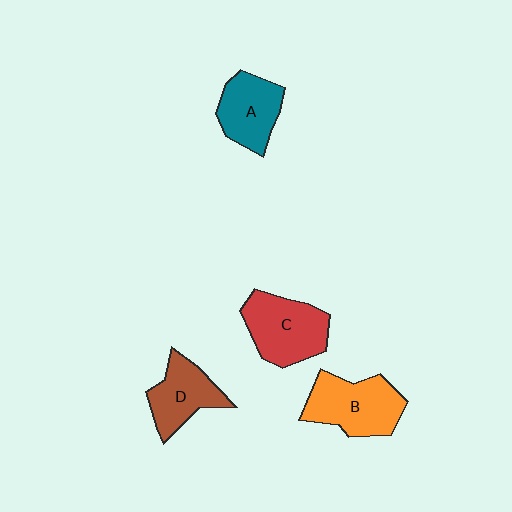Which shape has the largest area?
Shape B (orange).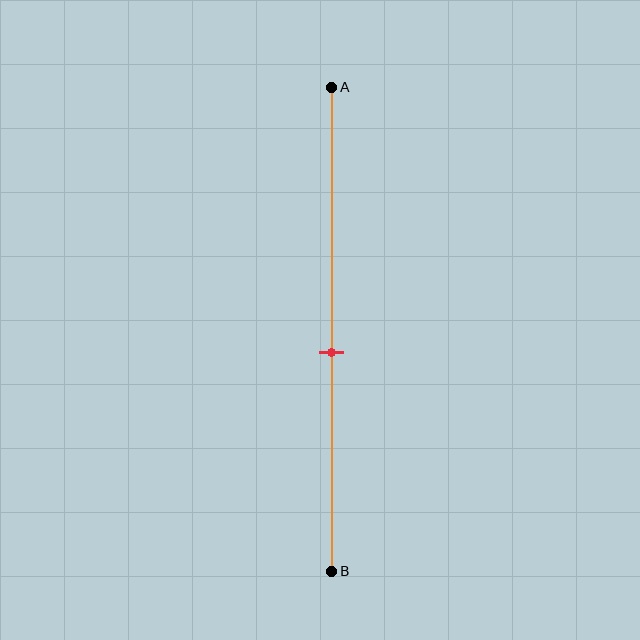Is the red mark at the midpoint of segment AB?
No, the mark is at about 55% from A, not at the 50% midpoint.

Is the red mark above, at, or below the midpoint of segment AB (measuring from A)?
The red mark is below the midpoint of segment AB.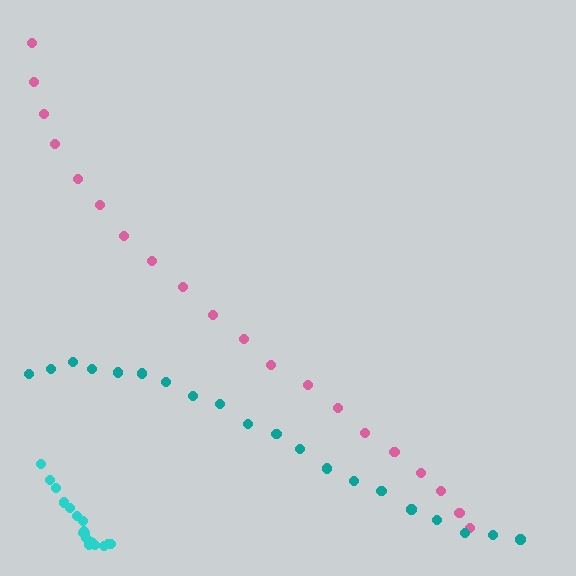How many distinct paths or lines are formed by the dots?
There are 3 distinct paths.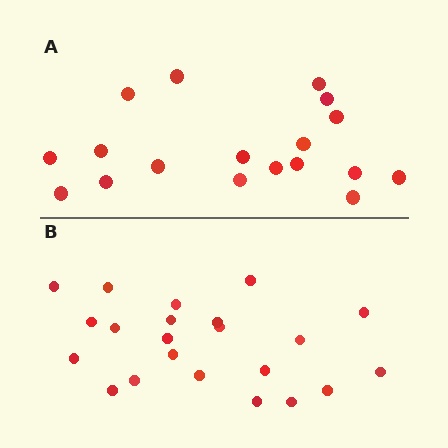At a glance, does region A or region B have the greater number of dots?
Region B (the bottom region) has more dots.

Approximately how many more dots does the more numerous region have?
Region B has about 4 more dots than region A.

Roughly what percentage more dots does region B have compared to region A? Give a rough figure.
About 20% more.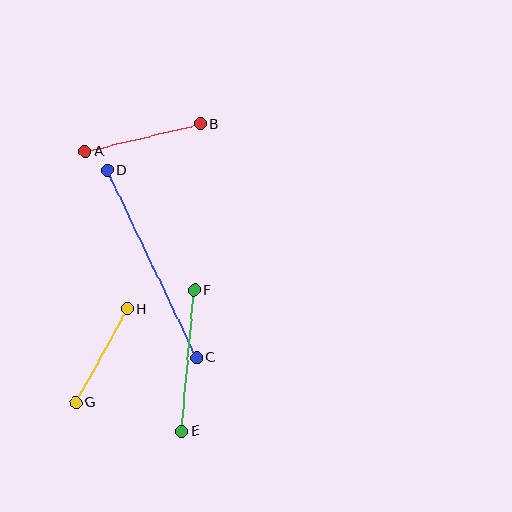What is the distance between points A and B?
The distance is approximately 118 pixels.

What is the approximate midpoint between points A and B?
The midpoint is at approximately (142, 138) pixels.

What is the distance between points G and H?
The distance is approximately 107 pixels.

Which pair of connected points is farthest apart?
Points C and D are farthest apart.